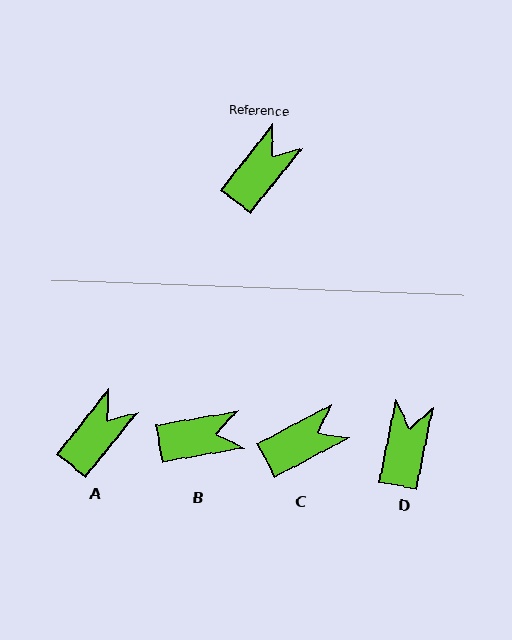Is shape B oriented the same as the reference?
No, it is off by about 41 degrees.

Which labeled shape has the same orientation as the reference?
A.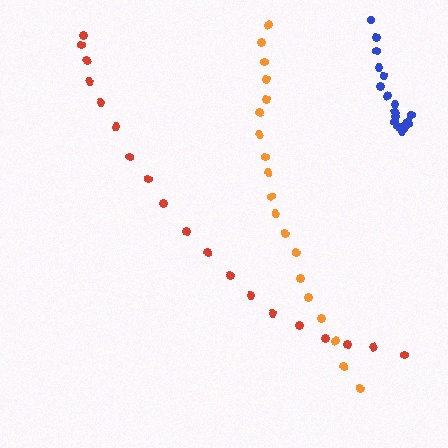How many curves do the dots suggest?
There are 3 distinct paths.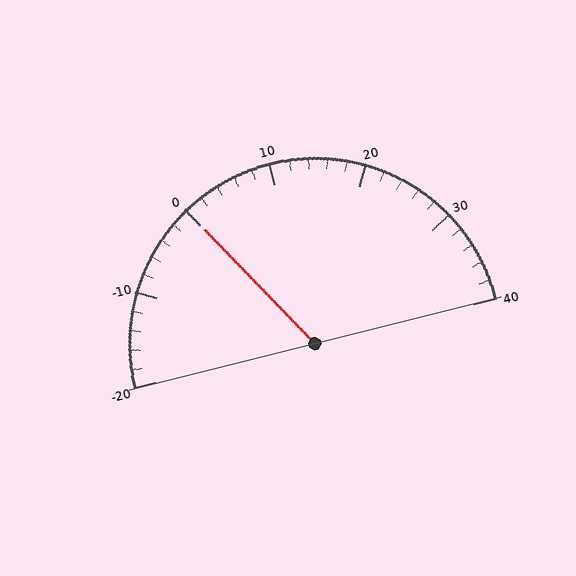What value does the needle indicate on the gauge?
The needle indicates approximately 0.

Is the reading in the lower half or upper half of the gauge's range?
The reading is in the lower half of the range (-20 to 40).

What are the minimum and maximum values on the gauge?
The gauge ranges from -20 to 40.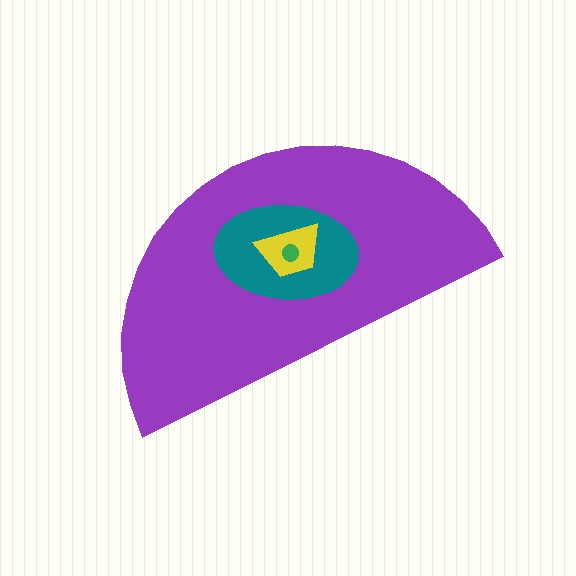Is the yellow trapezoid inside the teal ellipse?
Yes.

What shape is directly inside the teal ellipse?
The yellow trapezoid.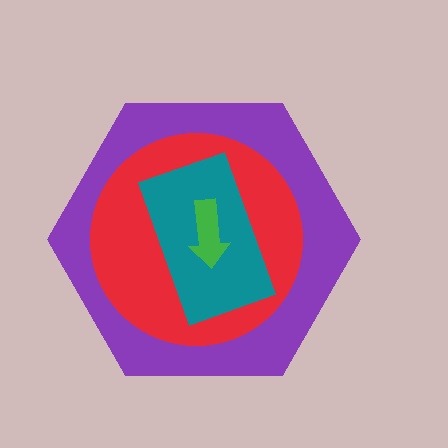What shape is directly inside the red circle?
The teal rectangle.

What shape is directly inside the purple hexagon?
The red circle.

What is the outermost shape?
The purple hexagon.